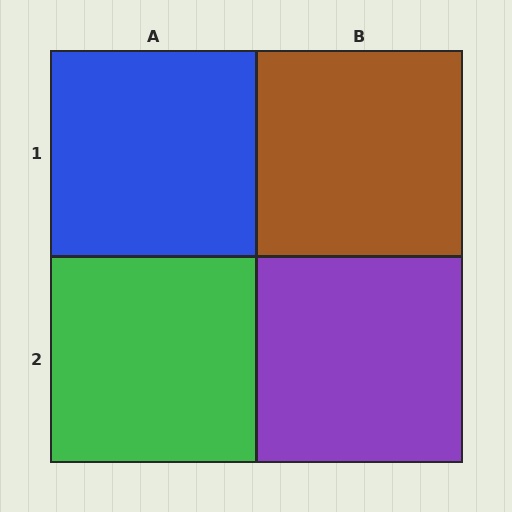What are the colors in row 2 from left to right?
Green, purple.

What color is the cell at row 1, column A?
Blue.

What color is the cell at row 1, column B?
Brown.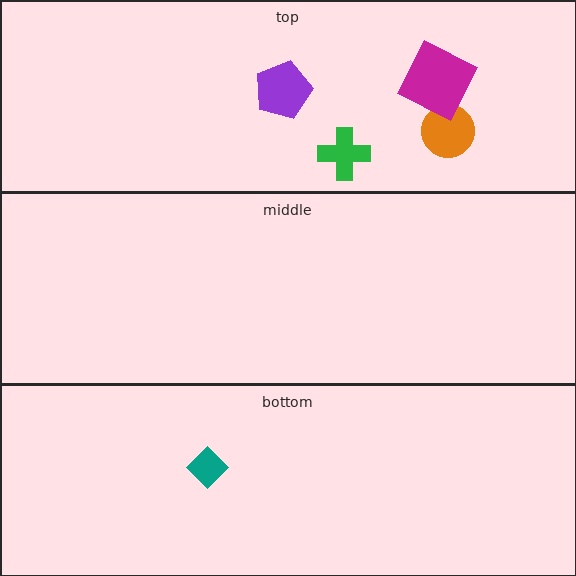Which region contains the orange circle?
The top region.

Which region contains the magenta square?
The top region.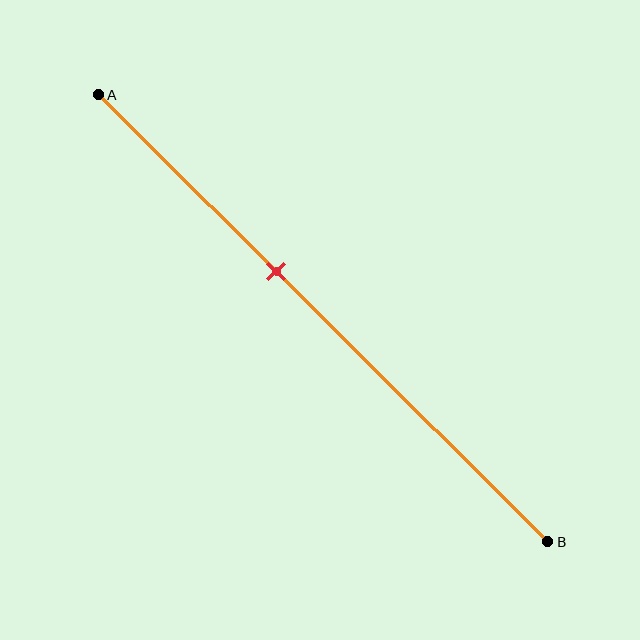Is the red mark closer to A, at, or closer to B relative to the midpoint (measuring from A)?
The red mark is closer to point A than the midpoint of segment AB.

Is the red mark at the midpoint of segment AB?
No, the mark is at about 40% from A, not at the 50% midpoint.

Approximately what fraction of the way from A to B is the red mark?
The red mark is approximately 40% of the way from A to B.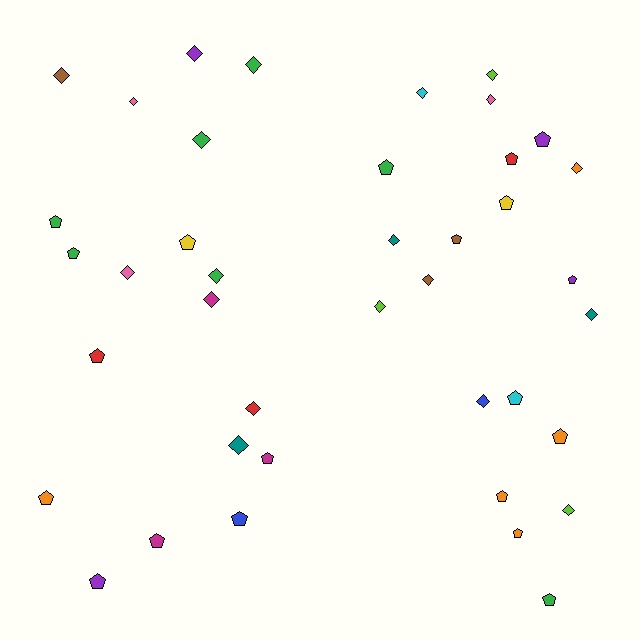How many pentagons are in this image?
There are 20 pentagons.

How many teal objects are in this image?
There are 3 teal objects.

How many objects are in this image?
There are 40 objects.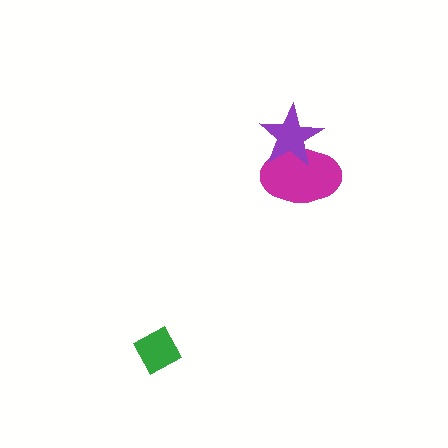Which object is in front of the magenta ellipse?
The purple star is in front of the magenta ellipse.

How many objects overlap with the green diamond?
0 objects overlap with the green diamond.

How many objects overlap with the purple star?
1 object overlaps with the purple star.